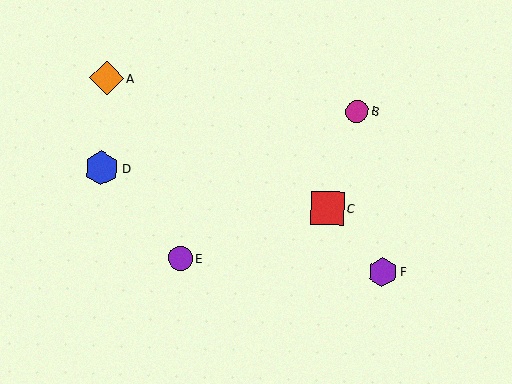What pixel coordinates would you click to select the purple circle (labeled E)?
Click at (180, 258) to select the purple circle E.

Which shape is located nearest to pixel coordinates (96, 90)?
The orange diamond (labeled A) at (107, 78) is nearest to that location.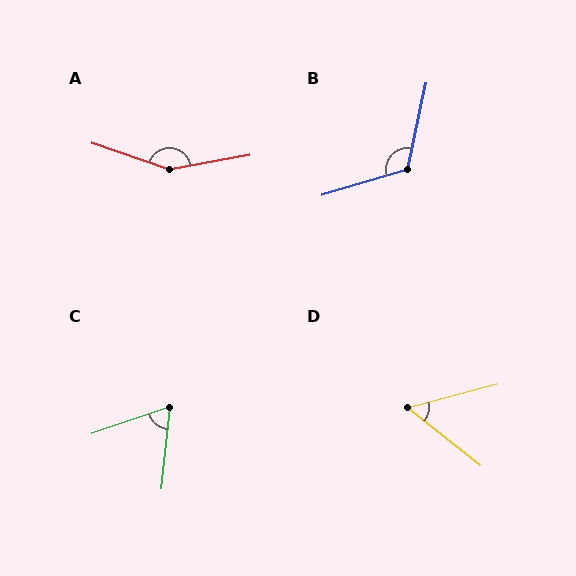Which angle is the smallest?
D, at approximately 53 degrees.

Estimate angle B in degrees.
Approximately 119 degrees.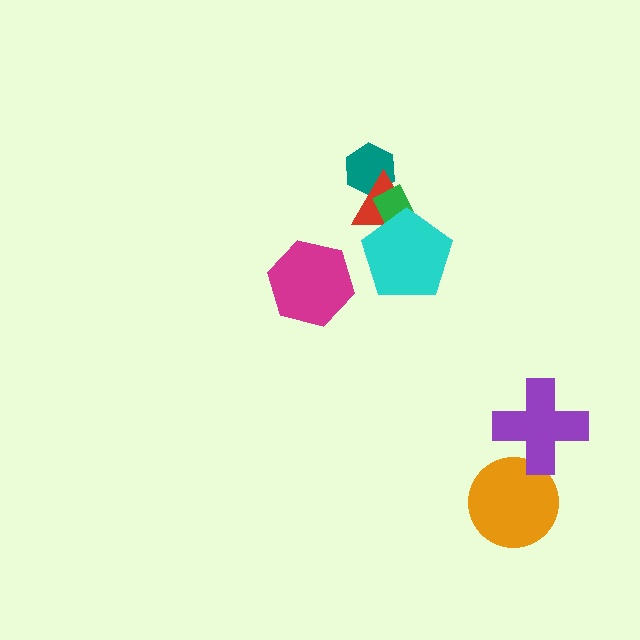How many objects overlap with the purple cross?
1 object overlaps with the purple cross.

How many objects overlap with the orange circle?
1 object overlaps with the orange circle.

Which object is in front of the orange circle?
The purple cross is in front of the orange circle.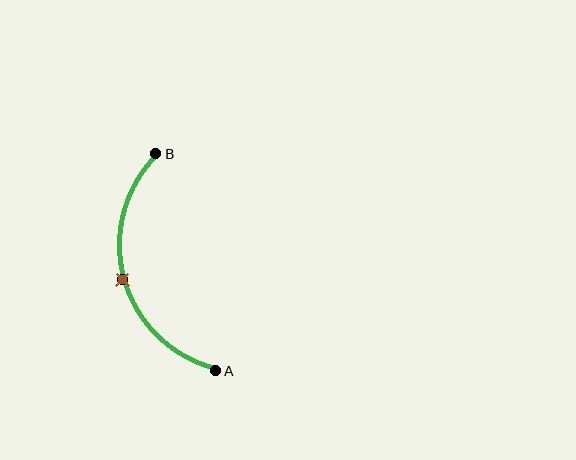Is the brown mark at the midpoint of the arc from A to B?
Yes. The brown mark lies on the arc at equal arc-length from both A and B — it is the arc midpoint.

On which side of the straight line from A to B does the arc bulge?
The arc bulges to the left of the straight line connecting A and B.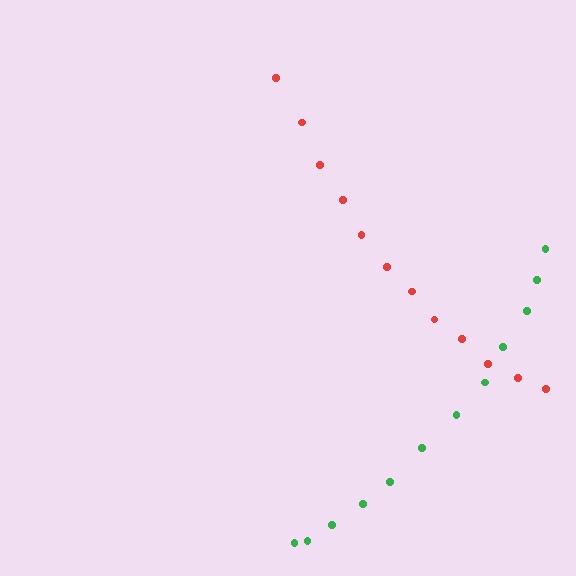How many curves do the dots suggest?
There are 2 distinct paths.